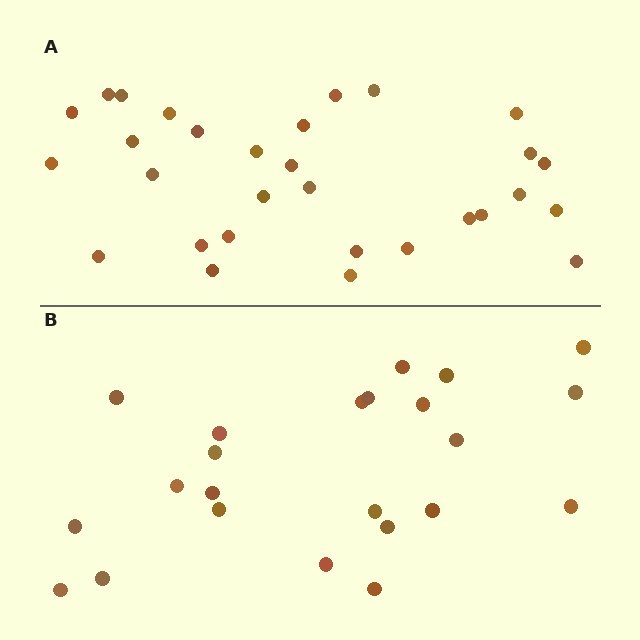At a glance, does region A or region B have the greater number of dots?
Region A (the top region) has more dots.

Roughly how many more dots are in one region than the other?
Region A has roughly 8 or so more dots than region B.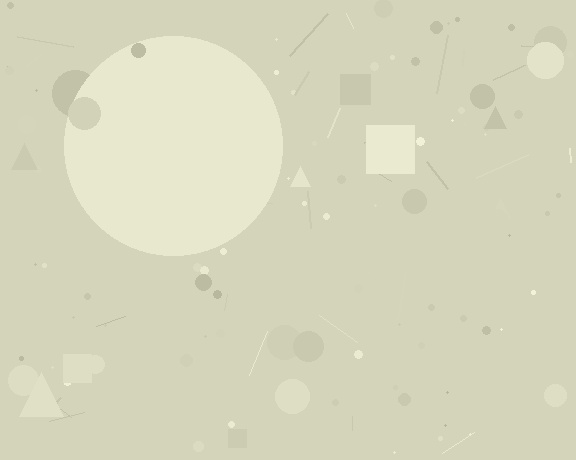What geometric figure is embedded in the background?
A circle is embedded in the background.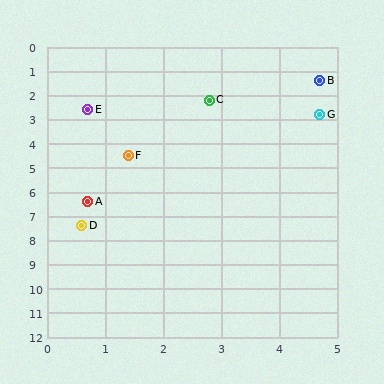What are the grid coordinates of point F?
Point F is at approximately (1.4, 4.5).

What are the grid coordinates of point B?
Point B is at approximately (4.7, 1.4).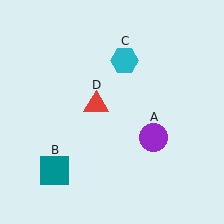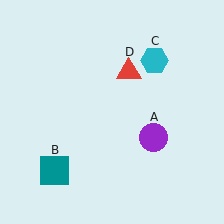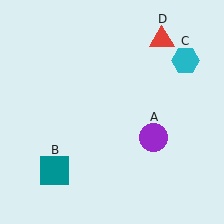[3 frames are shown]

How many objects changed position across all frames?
2 objects changed position: cyan hexagon (object C), red triangle (object D).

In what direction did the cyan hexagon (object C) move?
The cyan hexagon (object C) moved right.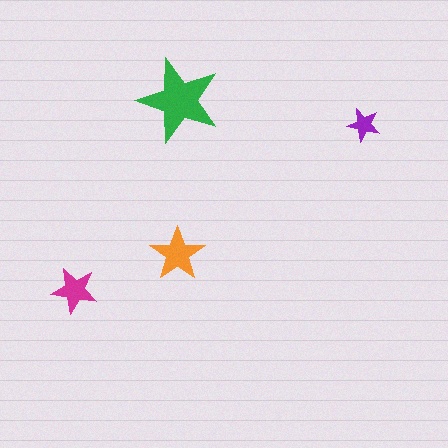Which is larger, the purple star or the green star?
The green one.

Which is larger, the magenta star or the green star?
The green one.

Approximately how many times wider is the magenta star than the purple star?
About 1.5 times wider.